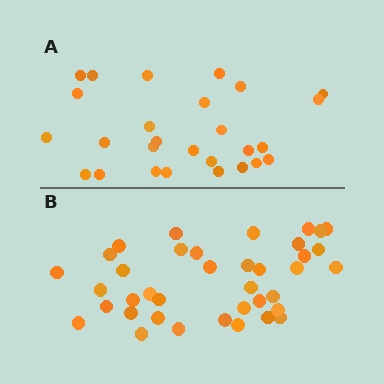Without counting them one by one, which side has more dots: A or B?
Region B (the bottom region) has more dots.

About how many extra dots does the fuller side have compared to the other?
Region B has roughly 12 or so more dots than region A.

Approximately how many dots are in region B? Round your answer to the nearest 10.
About 40 dots. (The exact count is 38, which rounds to 40.)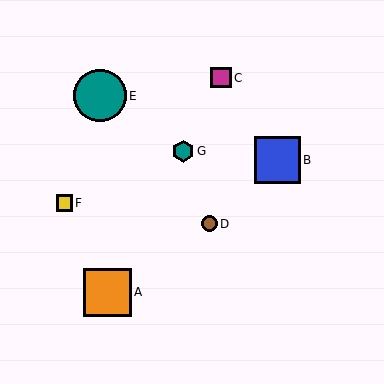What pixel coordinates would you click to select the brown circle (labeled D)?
Click at (209, 224) to select the brown circle D.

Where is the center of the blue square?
The center of the blue square is at (277, 160).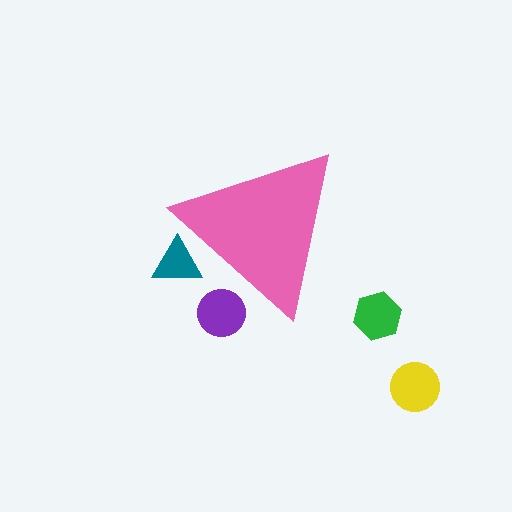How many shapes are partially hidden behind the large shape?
2 shapes are partially hidden.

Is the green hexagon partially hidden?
No, the green hexagon is fully visible.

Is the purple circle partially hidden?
Yes, the purple circle is partially hidden behind the pink triangle.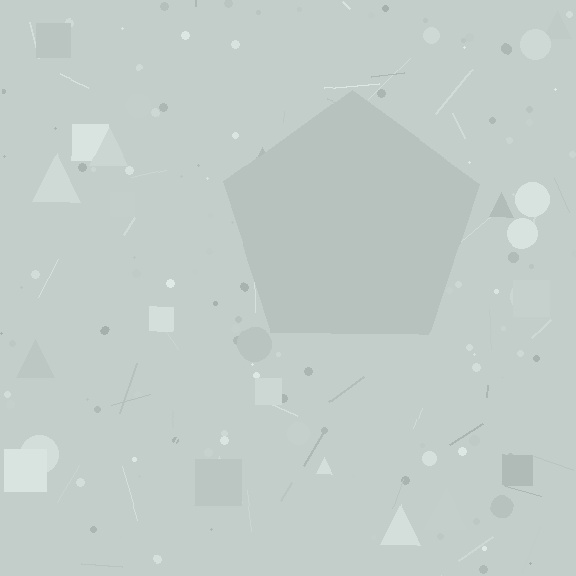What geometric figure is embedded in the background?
A pentagon is embedded in the background.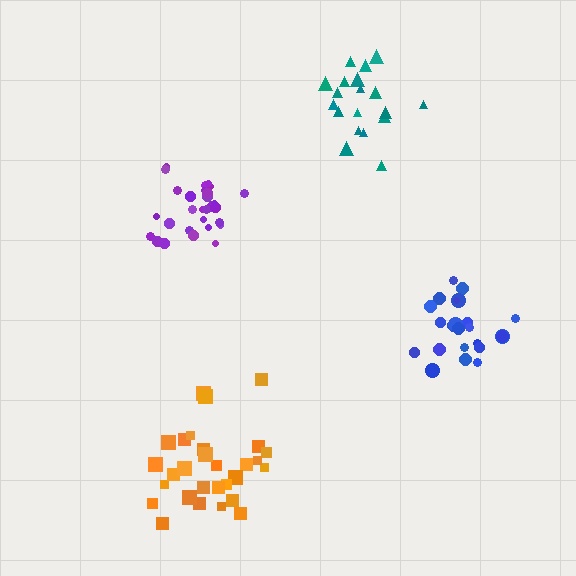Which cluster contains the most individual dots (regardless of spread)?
Purple (30).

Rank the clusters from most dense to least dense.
purple, blue, orange, teal.